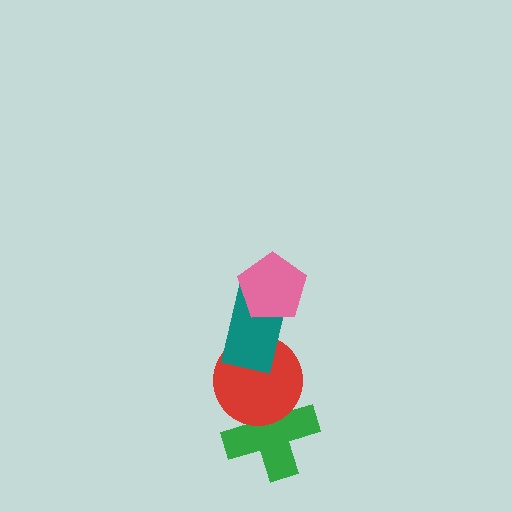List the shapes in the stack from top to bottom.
From top to bottom: the pink pentagon, the teal rectangle, the red circle, the green cross.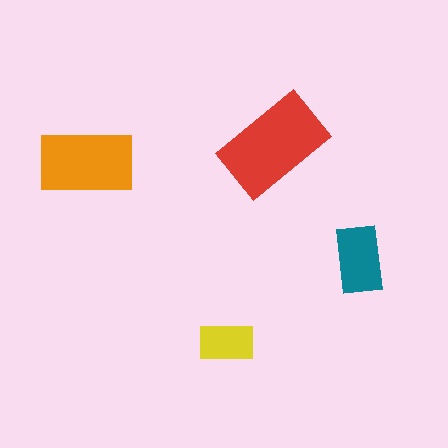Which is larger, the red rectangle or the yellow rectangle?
The red one.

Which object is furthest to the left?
The orange rectangle is leftmost.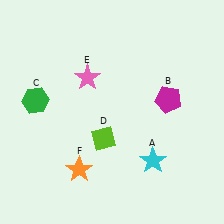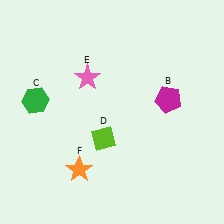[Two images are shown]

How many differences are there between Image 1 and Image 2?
There is 1 difference between the two images.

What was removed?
The cyan star (A) was removed in Image 2.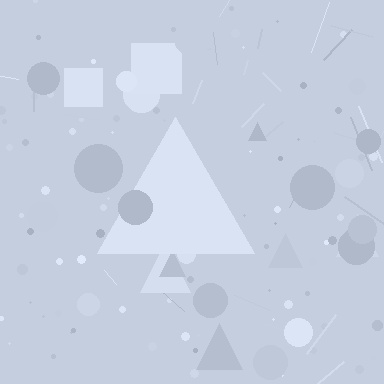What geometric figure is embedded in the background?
A triangle is embedded in the background.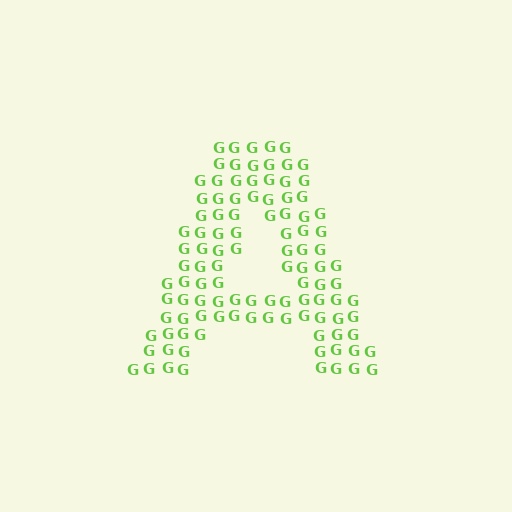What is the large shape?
The large shape is the letter A.